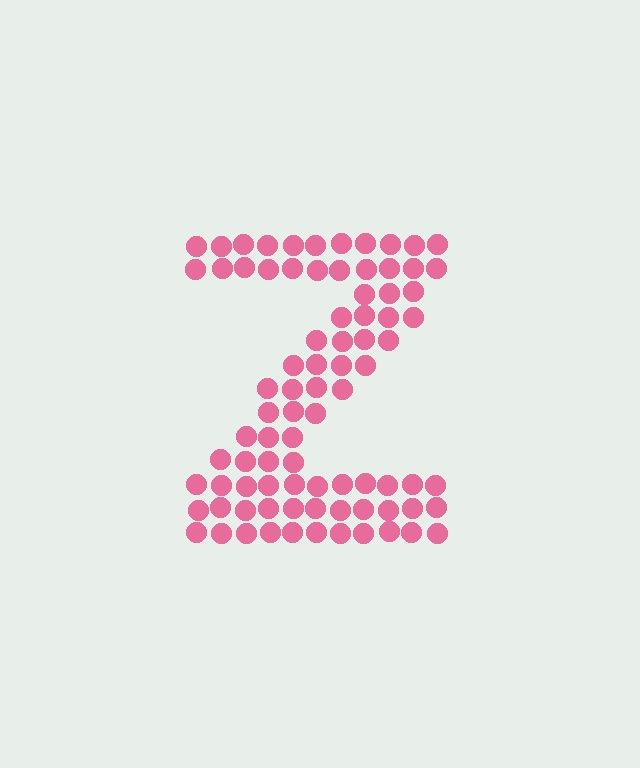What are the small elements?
The small elements are circles.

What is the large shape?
The large shape is the letter Z.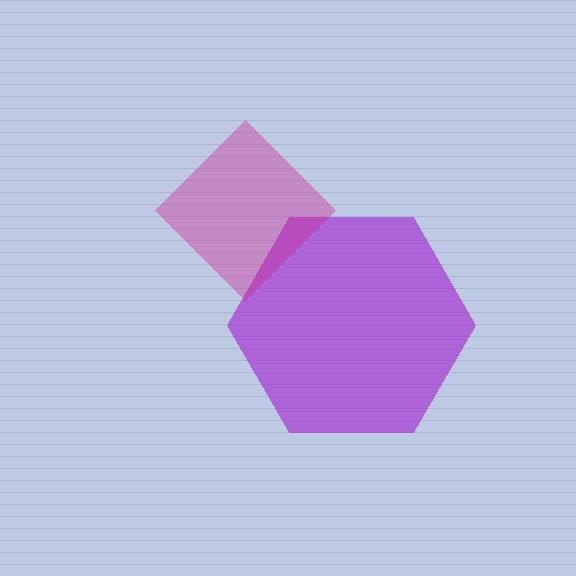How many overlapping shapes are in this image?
There are 2 overlapping shapes in the image.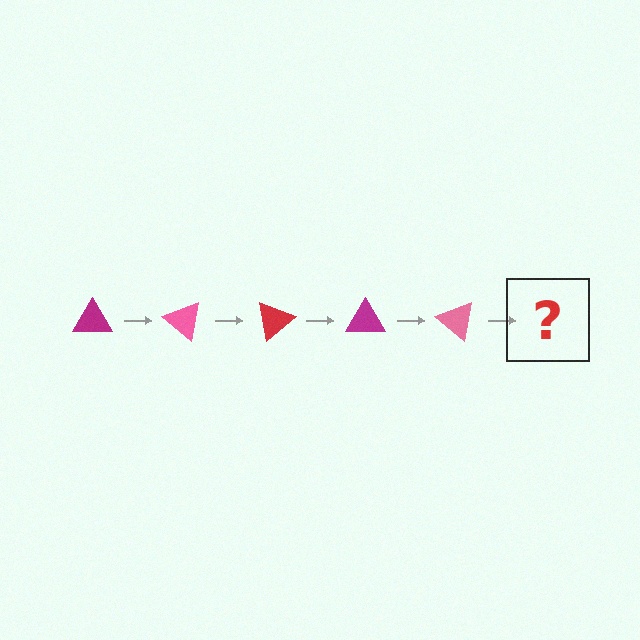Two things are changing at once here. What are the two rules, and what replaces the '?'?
The two rules are that it rotates 40 degrees each step and the color cycles through magenta, pink, and red. The '?' should be a red triangle, rotated 200 degrees from the start.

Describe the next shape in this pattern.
It should be a red triangle, rotated 200 degrees from the start.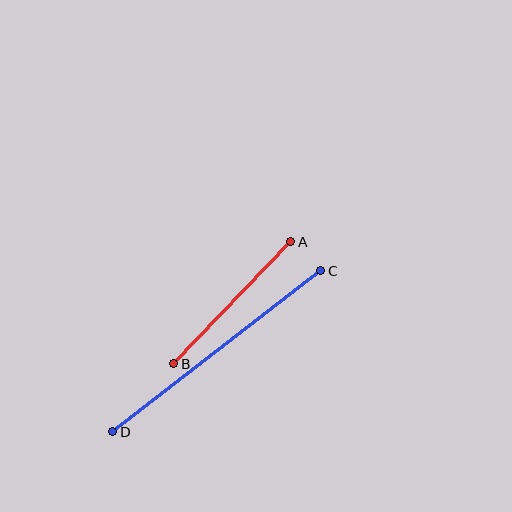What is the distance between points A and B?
The distance is approximately 169 pixels.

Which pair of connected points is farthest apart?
Points C and D are farthest apart.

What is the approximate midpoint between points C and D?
The midpoint is at approximately (217, 351) pixels.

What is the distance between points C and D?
The distance is approximately 263 pixels.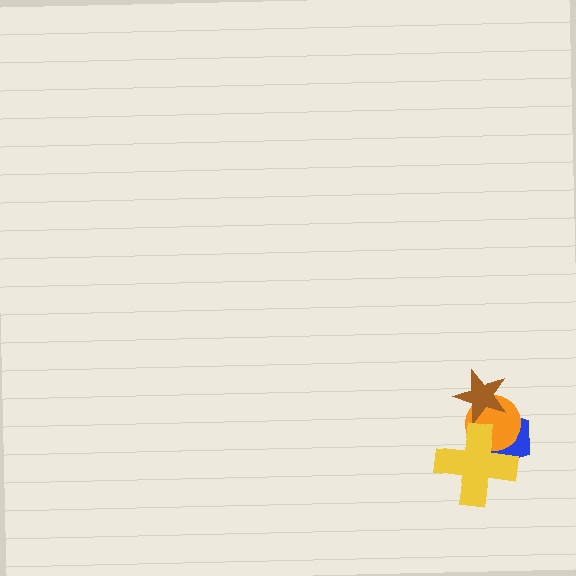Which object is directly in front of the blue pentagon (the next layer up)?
The orange circle is directly in front of the blue pentagon.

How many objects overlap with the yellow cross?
2 objects overlap with the yellow cross.